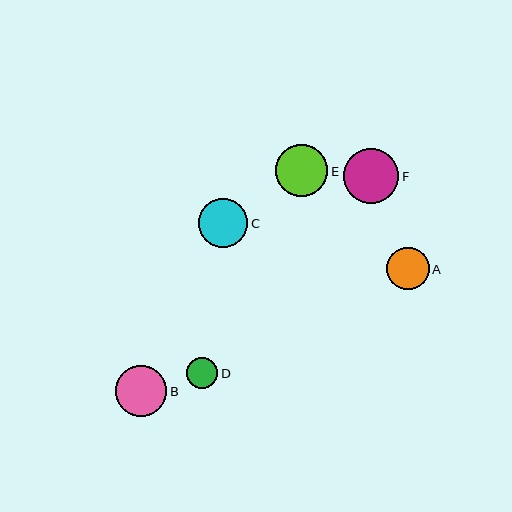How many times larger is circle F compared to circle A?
Circle F is approximately 1.3 times the size of circle A.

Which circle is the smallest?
Circle D is the smallest with a size of approximately 31 pixels.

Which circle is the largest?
Circle F is the largest with a size of approximately 55 pixels.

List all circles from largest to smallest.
From largest to smallest: F, E, B, C, A, D.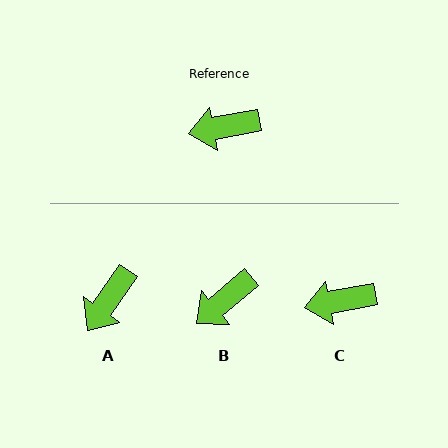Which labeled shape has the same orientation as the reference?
C.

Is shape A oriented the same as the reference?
No, it is off by about 45 degrees.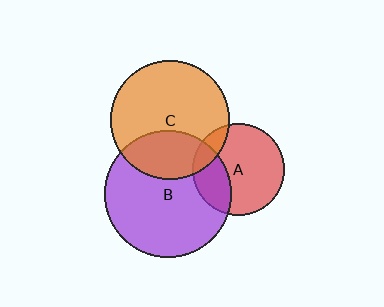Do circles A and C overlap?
Yes.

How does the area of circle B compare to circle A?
Approximately 1.9 times.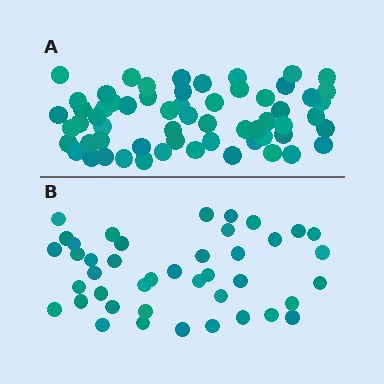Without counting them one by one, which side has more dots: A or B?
Region A (the top region) has more dots.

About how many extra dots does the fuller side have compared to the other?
Region A has approximately 20 more dots than region B.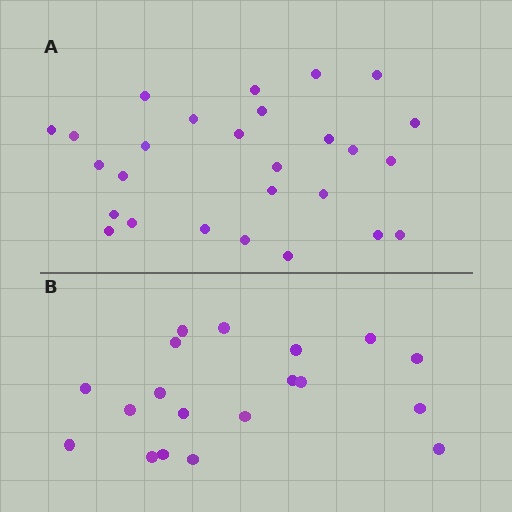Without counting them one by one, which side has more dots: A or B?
Region A (the top region) has more dots.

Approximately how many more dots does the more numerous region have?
Region A has roughly 8 or so more dots than region B.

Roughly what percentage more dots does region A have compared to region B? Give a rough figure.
About 40% more.